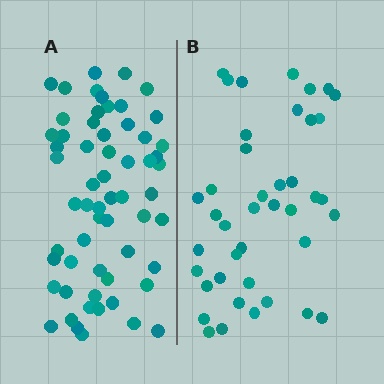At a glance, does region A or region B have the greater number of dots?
Region A (the left region) has more dots.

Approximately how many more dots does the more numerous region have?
Region A has approximately 20 more dots than region B.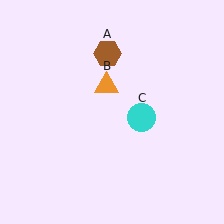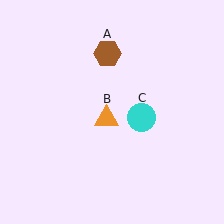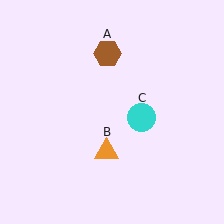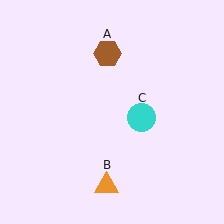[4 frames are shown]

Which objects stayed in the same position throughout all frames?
Brown hexagon (object A) and cyan circle (object C) remained stationary.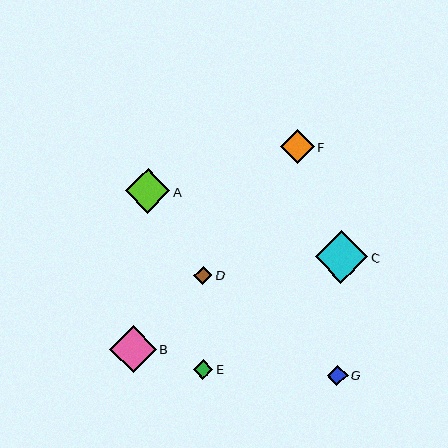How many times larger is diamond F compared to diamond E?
Diamond F is approximately 1.7 times the size of diamond E.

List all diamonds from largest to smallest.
From largest to smallest: C, B, A, F, G, E, D.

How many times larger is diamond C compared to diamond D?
Diamond C is approximately 2.9 times the size of diamond D.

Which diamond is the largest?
Diamond C is the largest with a size of approximately 53 pixels.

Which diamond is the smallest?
Diamond D is the smallest with a size of approximately 18 pixels.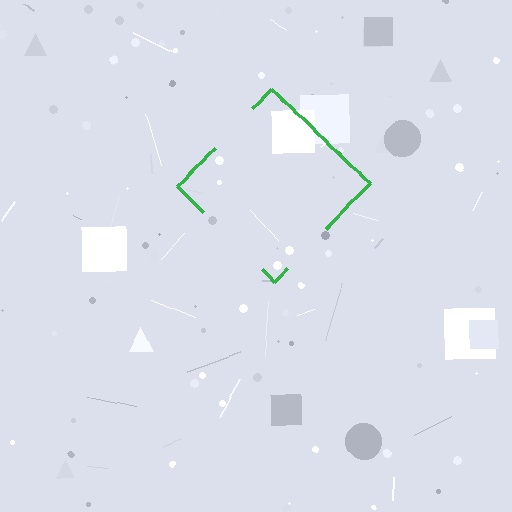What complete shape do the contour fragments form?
The contour fragments form a diamond.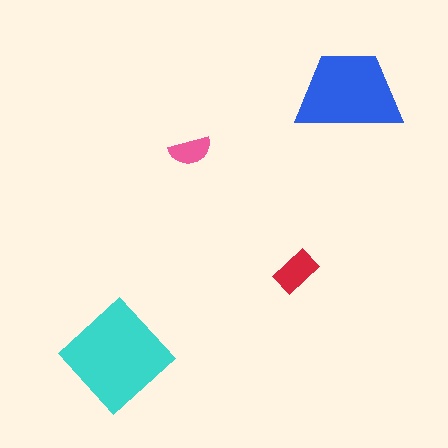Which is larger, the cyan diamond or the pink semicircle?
The cyan diamond.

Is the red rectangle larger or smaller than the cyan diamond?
Smaller.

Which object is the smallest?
The pink semicircle.